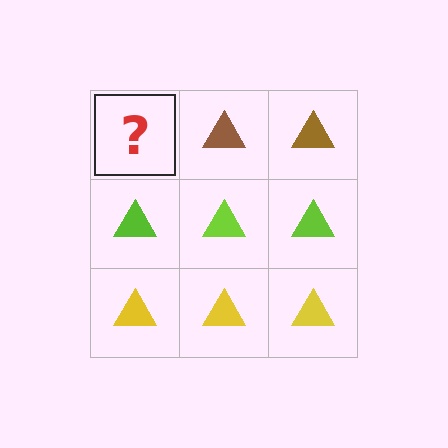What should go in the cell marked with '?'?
The missing cell should contain a brown triangle.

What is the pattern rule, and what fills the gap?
The rule is that each row has a consistent color. The gap should be filled with a brown triangle.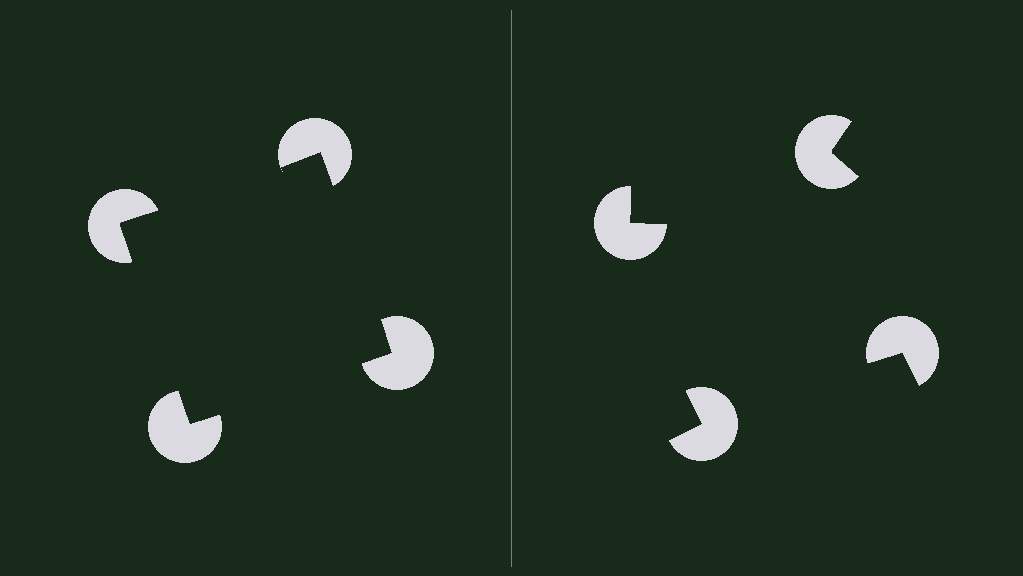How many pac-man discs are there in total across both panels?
8 — 4 on each side.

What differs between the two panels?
The pac-man discs are positioned identically on both sides; only the wedge orientations differ. On the left they align to a square; on the right they are misaligned.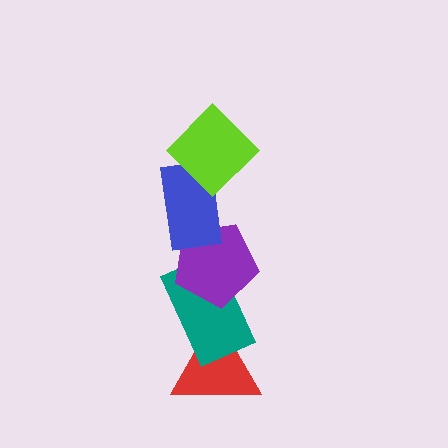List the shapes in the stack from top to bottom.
From top to bottom: the lime diamond, the blue rectangle, the purple pentagon, the teal rectangle, the red triangle.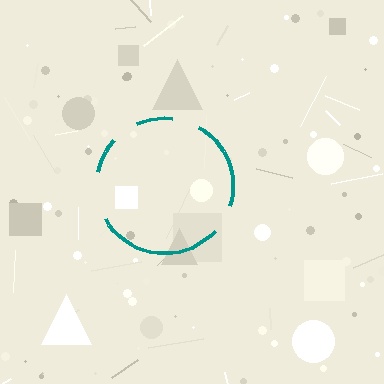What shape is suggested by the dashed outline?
The dashed outline suggests a circle.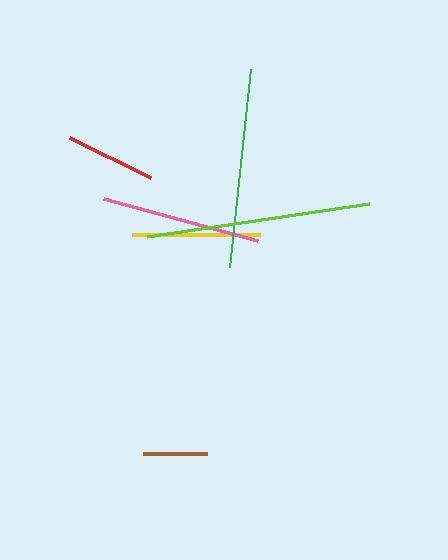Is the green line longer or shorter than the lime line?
The lime line is longer than the green line.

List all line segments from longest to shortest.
From longest to shortest: lime, green, pink, yellow, red, brown.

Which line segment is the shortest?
The brown line is the shortest at approximately 64 pixels.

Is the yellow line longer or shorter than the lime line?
The lime line is longer than the yellow line.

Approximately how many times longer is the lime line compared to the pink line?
The lime line is approximately 1.4 times the length of the pink line.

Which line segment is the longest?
The lime line is the longest at approximately 224 pixels.